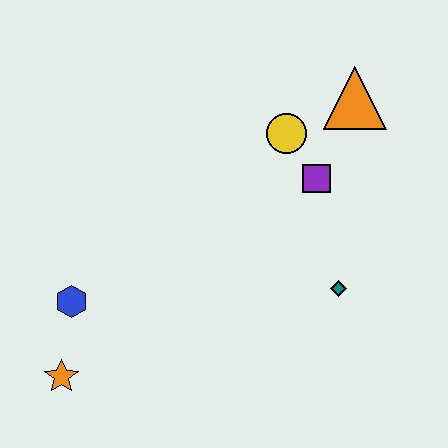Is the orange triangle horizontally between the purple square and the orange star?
No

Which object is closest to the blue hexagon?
The orange star is closest to the blue hexagon.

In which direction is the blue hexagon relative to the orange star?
The blue hexagon is above the orange star.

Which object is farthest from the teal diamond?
The orange star is farthest from the teal diamond.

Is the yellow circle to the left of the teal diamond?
Yes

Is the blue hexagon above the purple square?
No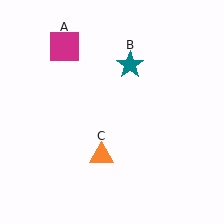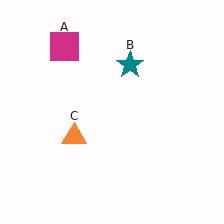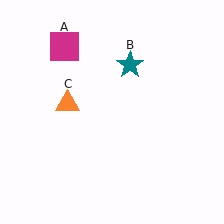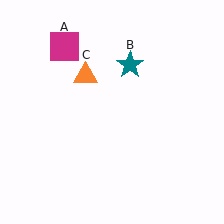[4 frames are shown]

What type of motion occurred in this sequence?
The orange triangle (object C) rotated clockwise around the center of the scene.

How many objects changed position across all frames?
1 object changed position: orange triangle (object C).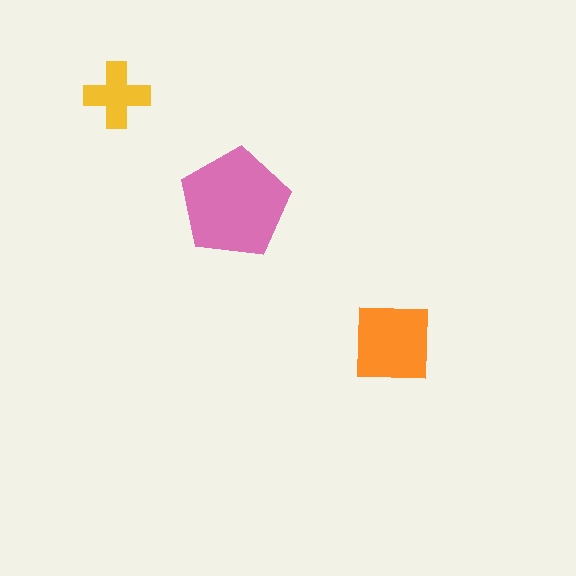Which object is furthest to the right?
The orange square is rightmost.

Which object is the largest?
The pink pentagon.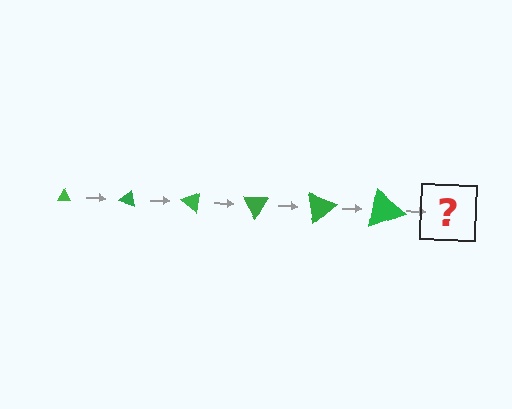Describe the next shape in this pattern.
It should be a triangle, larger than the previous one and rotated 120 degrees from the start.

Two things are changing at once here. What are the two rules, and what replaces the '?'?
The two rules are that the triangle grows larger each step and it rotates 20 degrees each step. The '?' should be a triangle, larger than the previous one and rotated 120 degrees from the start.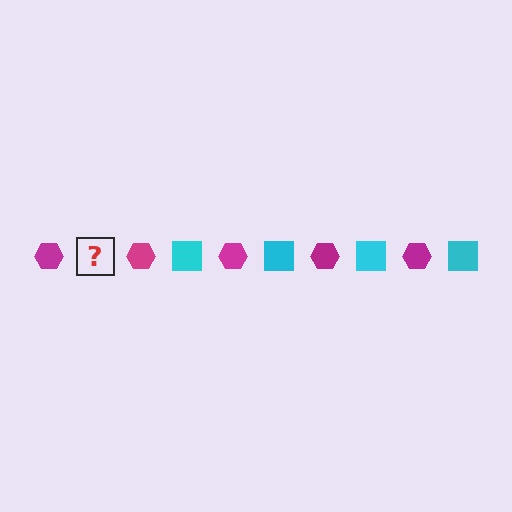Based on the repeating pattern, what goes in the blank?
The blank should be a cyan square.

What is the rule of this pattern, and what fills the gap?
The rule is that the pattern alternates between magenta hexagon and cyan square. The gap should be filled with a cyan square.